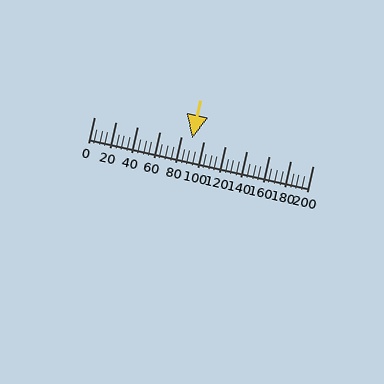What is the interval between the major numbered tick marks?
The major tick marks are spaced 20 units apart.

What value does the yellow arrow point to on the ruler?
The yellow arrow points to approximately 90.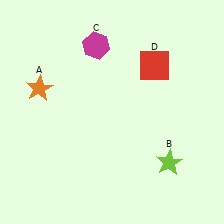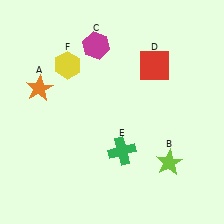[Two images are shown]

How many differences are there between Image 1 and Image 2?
There are 2 differences between the two images.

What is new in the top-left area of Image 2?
A yellow hexagon (F) was added in the top-left area of Image 2.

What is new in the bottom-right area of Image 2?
A green cross (E) was added in the bottom-right area of Image 2.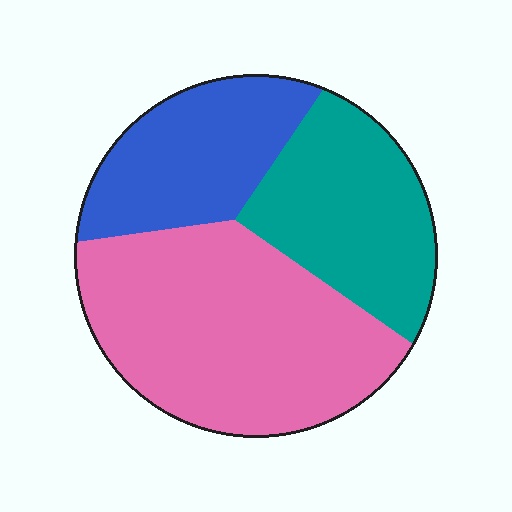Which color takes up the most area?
Pink, at roughly 50%.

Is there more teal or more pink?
Pink.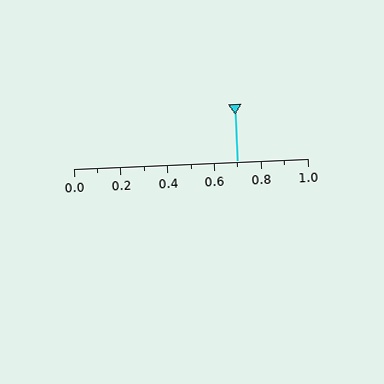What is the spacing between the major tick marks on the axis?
The major ticks are spaced 0.2 apart.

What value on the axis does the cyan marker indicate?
The marker indicates approximately 0.7.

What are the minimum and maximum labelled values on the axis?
The axis runs from 0.0 to 1.0.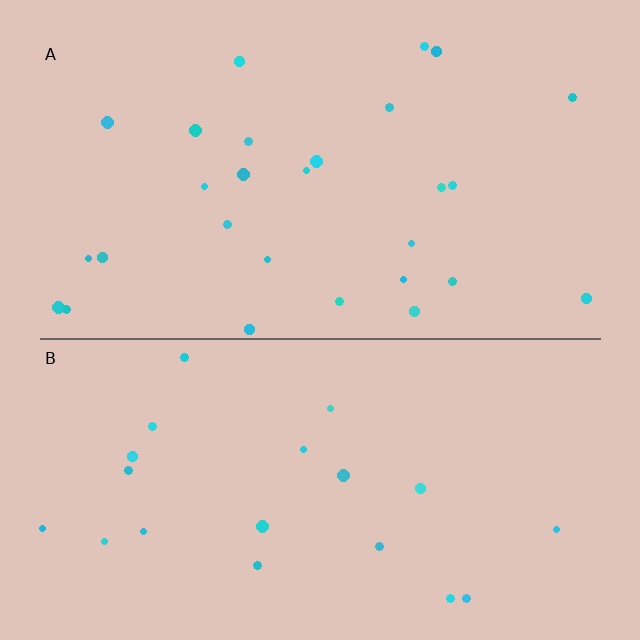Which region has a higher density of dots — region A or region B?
A (the top).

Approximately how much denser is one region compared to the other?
Approximately 1.4× — region A over region B.